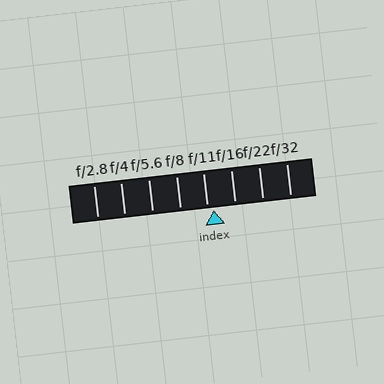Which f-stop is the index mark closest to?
The index mark is closest to f/11.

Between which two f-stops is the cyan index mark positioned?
The index mark is between f/11 and f/16.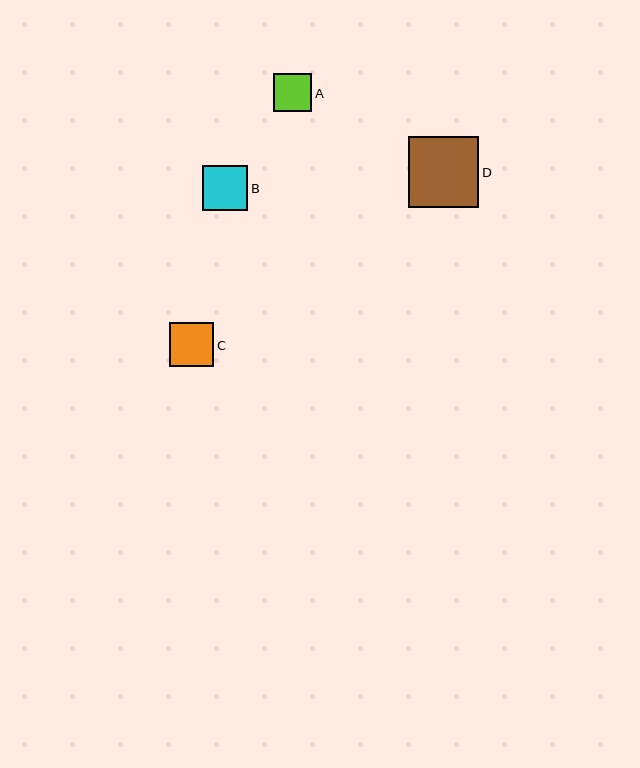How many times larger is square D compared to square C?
Square D is approximately 1.6 times the size of square C.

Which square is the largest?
Square D is the largest with a size of approximately 70 pixels.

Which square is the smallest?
Square A is the smallest with a size of approximately 38 pixels.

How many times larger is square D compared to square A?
Square D is approximately 1.9 times the size of square A.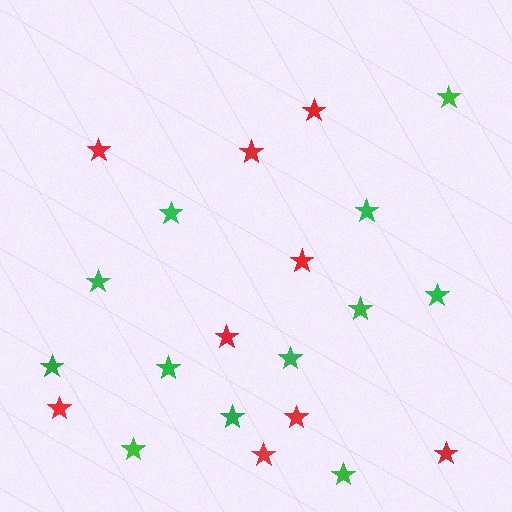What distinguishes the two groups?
There are 2 groups: one group of green stars (12) and one group of red stars (9).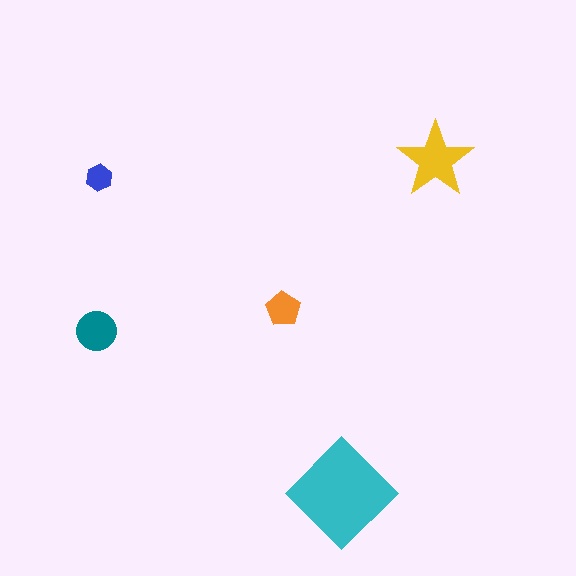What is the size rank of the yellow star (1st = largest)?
2nd.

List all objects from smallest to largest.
The blue hexagon, the orange pentagon, the teal circle, the yellow star, the cyan diamond.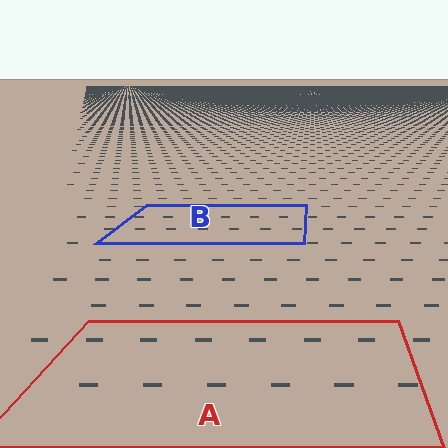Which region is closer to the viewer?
Region A is closer. The texture elements there are larger and more spread out.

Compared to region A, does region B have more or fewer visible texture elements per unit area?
Region B has more texture elements per unit area — they are packed more densely because it is farther away.